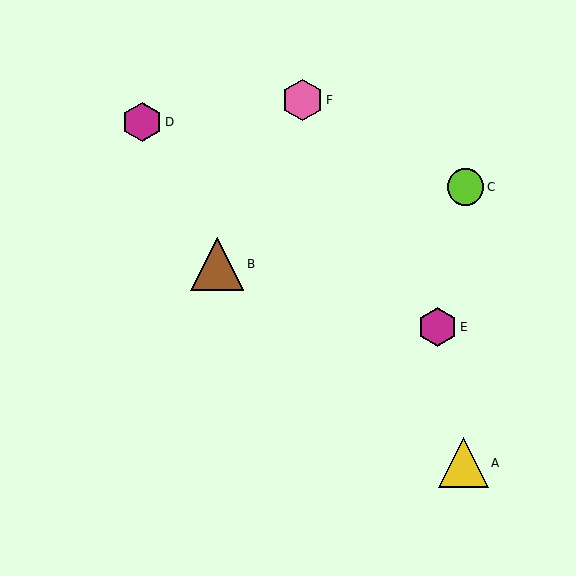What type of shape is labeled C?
Shape C is a lime circle.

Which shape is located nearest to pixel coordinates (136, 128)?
The magenta hexagon (labeled D) at (142, 122) is nearest to that location.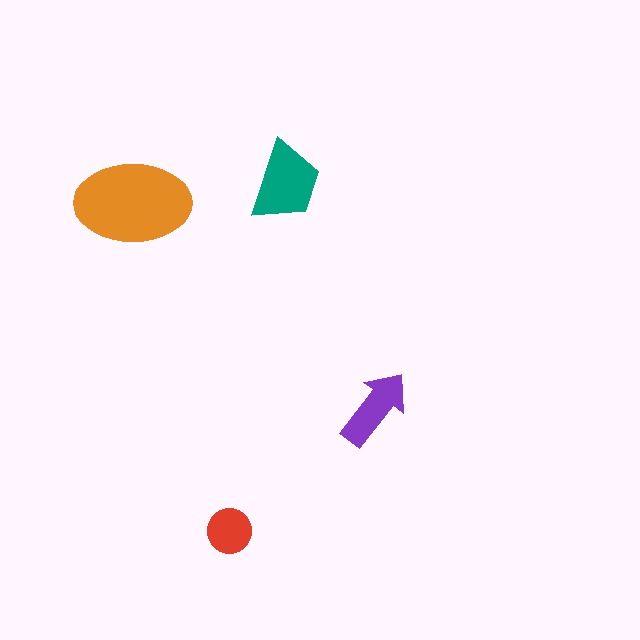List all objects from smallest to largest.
The red circle, the purple arrow, the teal trapezoid, the orange ellipse.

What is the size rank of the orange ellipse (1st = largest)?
1st.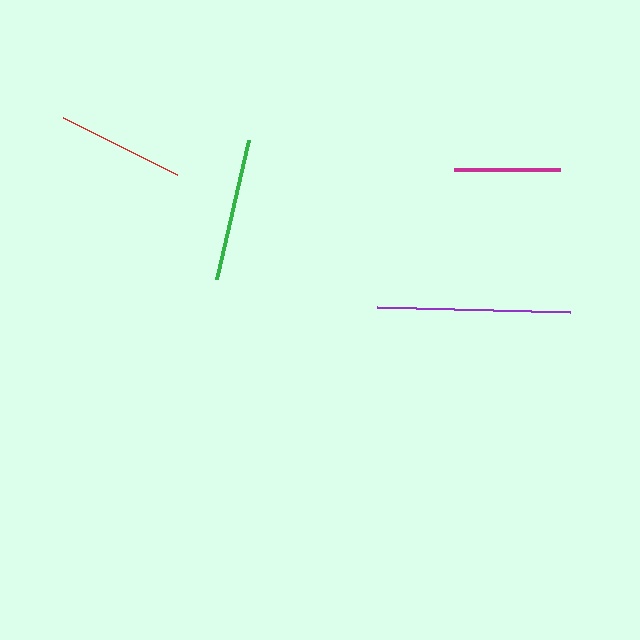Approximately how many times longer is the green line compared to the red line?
The green line is approximately 1.1 times the length of the red line.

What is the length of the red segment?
The red segment is approximately 127 pixels long.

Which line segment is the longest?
The purple line is the longest at approximately 193 pixels.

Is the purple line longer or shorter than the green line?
The purple line is longer than the green line.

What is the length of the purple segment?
The purple segment is approximately 193 pixels long.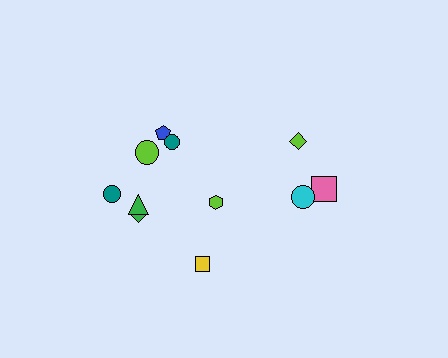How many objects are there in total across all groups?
There are 11 objects.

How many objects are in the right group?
There are 3 objects.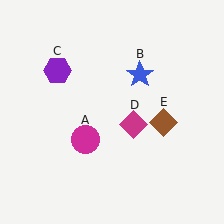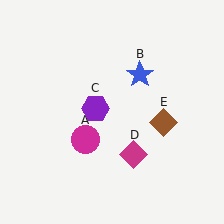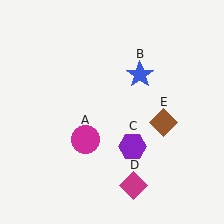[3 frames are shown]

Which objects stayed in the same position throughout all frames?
Magenta circle (object A) and blue star (object B) and brown diamond (object E) remained stationary.